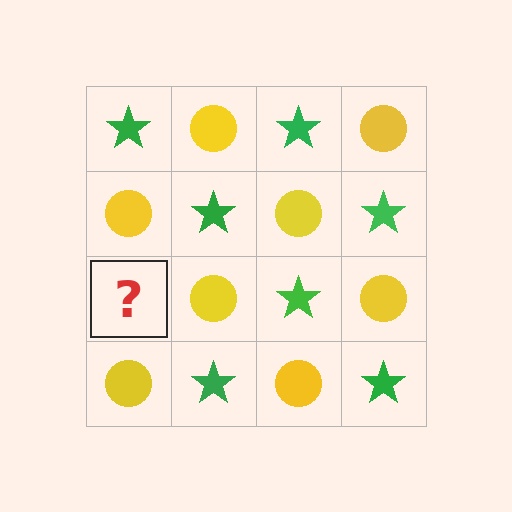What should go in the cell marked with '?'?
The missing cell should contain a green star.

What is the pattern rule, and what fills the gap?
The rule is that it alternates green star and yellow circle in a checkerboard pattern. The gap should be filled with a green star.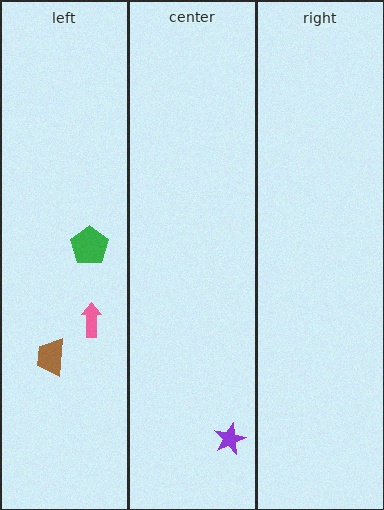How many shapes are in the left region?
3.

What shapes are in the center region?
The purple star.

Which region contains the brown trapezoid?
The left region.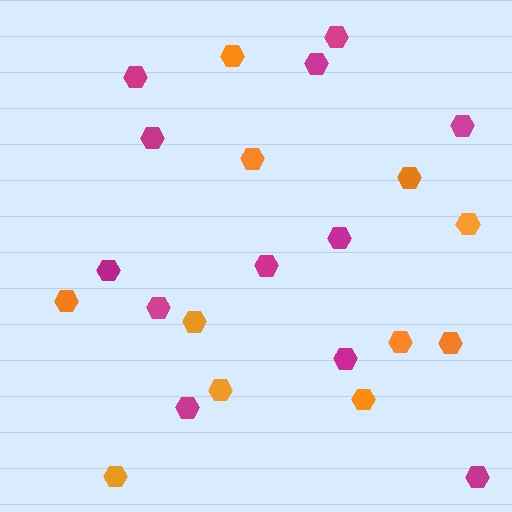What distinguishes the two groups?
There are 2 groups: one group of magenta hexagons (12) and one group of orange hexagons (11).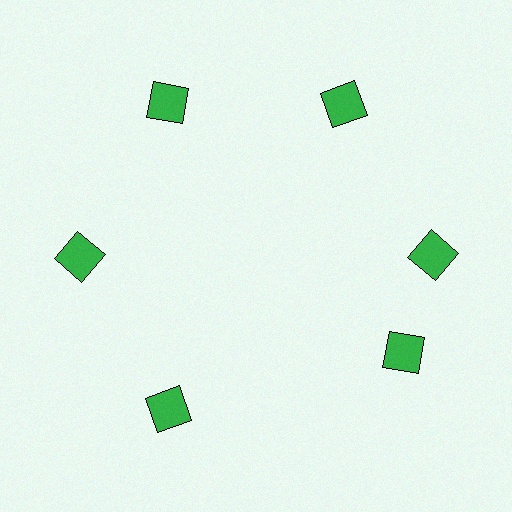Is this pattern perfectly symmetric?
No. The 6 green squares are arranged in a ring, but one element near the 5 o'clock position is rotated out of alignment along the ring, breaking the 6-fold rotational symmetry.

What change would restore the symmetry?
The symmetry would be restored by rotating it back into even spacing with its neighbors so that all 6 squares sit at equal angles and equal distance from the center.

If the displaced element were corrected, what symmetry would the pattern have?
It would have 6-fold rotational symmetry — the pattern would map onto itself every 60 degrees.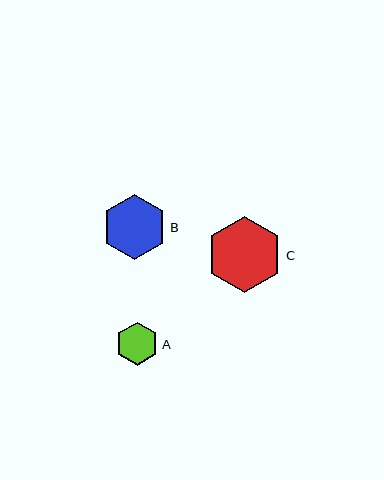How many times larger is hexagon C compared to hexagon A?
Hexagon C is approximately 1.8 times the size of hexagon A.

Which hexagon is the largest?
Hexagon C is the largest with a size of approximately 76 pixels.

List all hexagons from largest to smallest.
From largest to smallest: C, B, A.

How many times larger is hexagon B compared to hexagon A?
Hexagon B is approximately 1.5 times the size of hexagon A.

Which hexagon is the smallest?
Hexagon A is the smallest with a size of approximately 43 pixels.